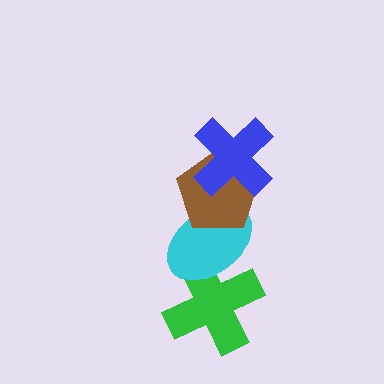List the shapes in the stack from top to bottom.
From top to bottom: the blue cross, the brown pentagon, the cyan ellipse, the green cross.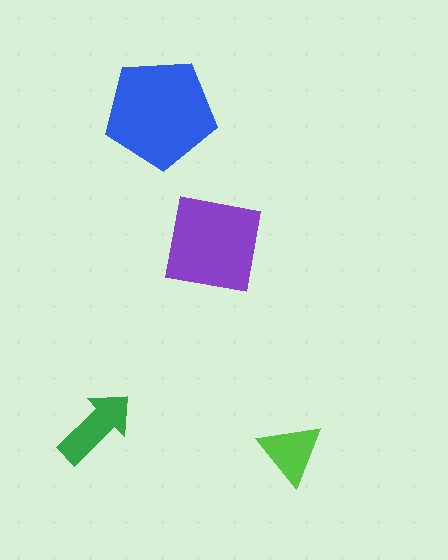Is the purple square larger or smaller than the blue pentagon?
Smaller.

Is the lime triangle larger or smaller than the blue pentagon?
Smaller.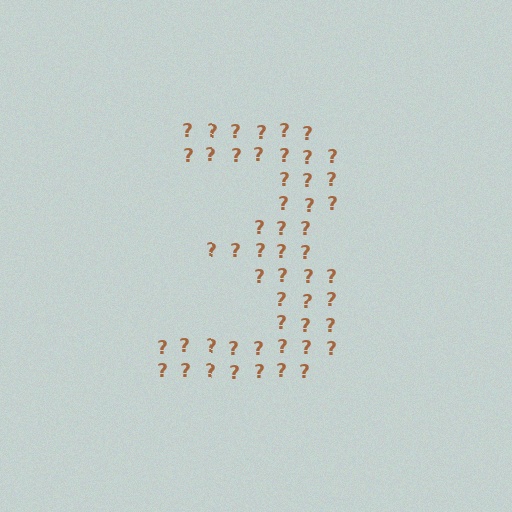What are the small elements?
The small elements are question marks.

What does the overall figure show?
The overall figure shows the digit 3.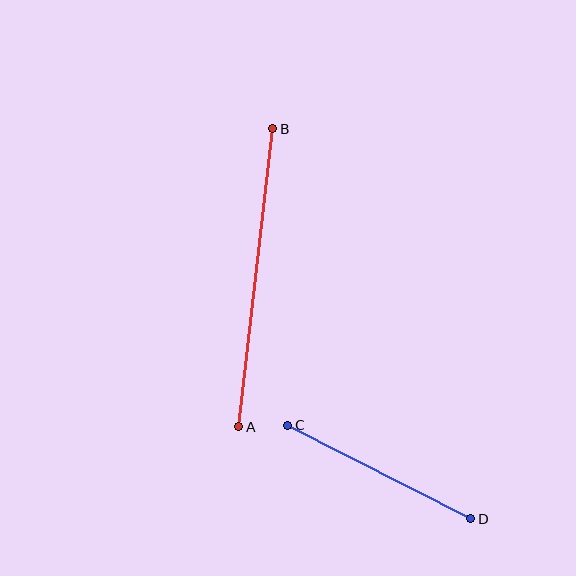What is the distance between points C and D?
The distance is approximately 205 pixels.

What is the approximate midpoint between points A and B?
The midpoint is at approximately (256, 278) pixels.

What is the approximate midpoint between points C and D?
The midpoint is at approximately (379, 472) pixels.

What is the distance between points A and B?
The distance is approximately 300 pixels.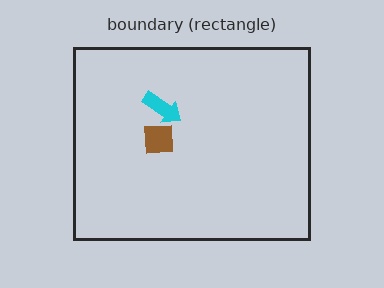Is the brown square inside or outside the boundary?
Inside.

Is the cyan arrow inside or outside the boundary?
Inside.